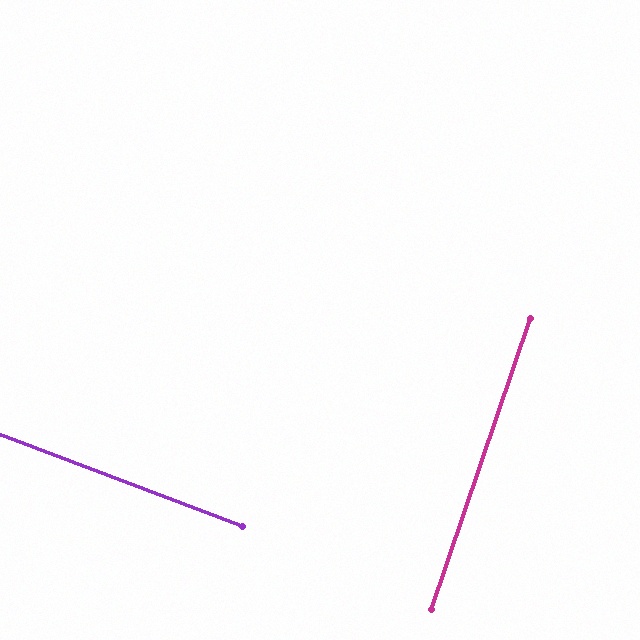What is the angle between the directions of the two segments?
Approximately 88 degrees.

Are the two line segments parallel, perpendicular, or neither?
Perpendicular — they meet at approximately 88°.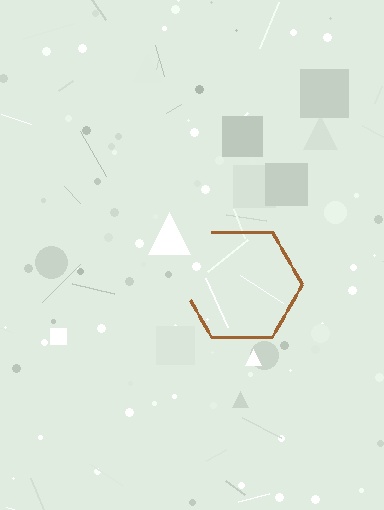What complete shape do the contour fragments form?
The contour fragments form a hexagon.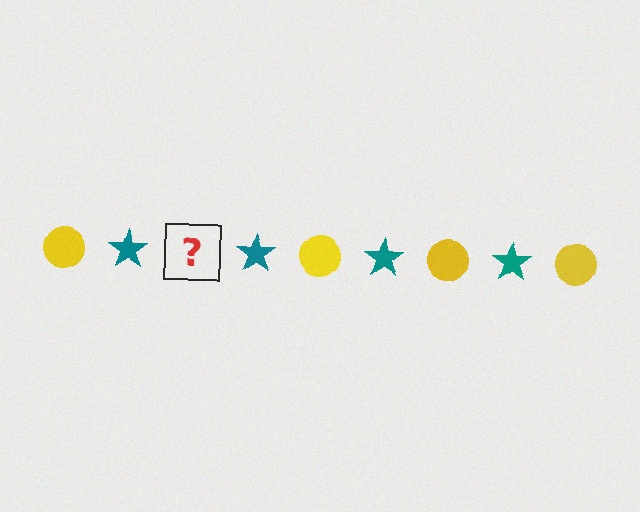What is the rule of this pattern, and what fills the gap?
The rule is that the pattern alternates between yellow circle and teal star. The gap should be filled with a yellow circle.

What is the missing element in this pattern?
The missing element is a yellow circle.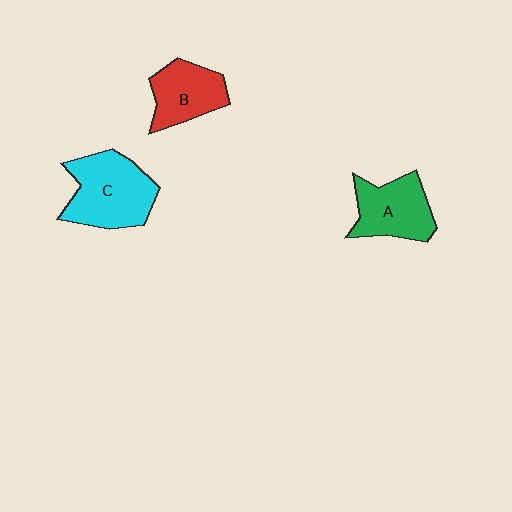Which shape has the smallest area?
Shape B (red).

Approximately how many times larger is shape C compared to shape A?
Approximately 1.3 times.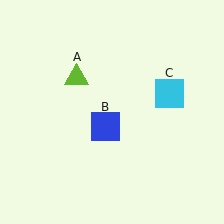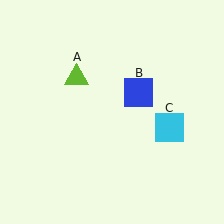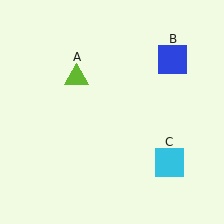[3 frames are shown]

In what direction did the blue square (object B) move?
The blue square (object B) moved up and to the right.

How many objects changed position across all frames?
2 objects changed position: blue square (object B), cyan square (object C).